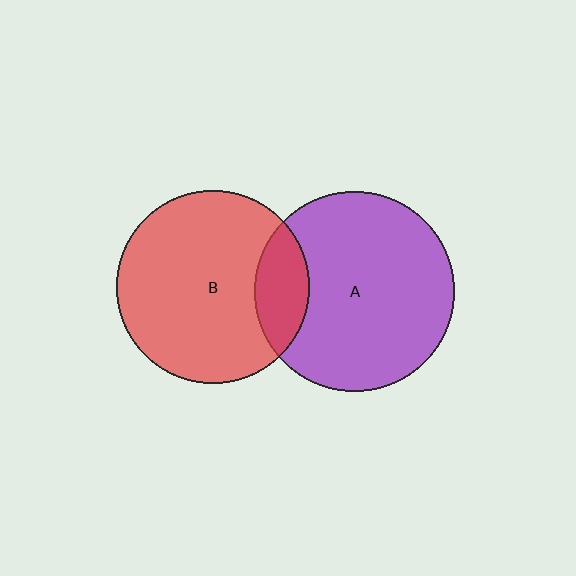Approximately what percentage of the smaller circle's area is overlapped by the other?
Approximately 15%.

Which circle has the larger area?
Circle A (purple).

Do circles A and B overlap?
Yes.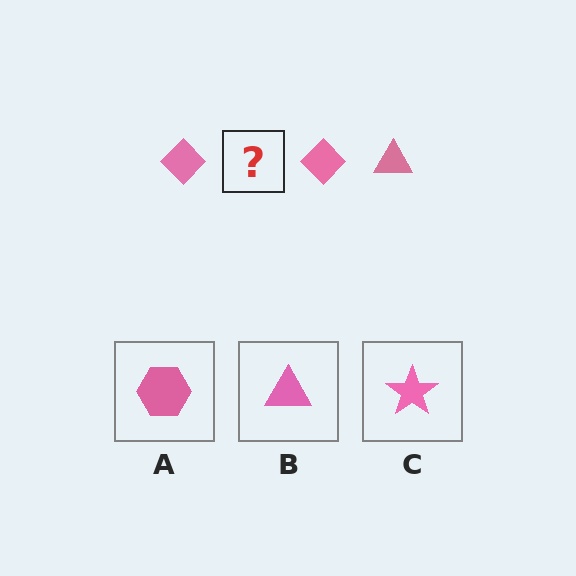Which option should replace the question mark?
Option B.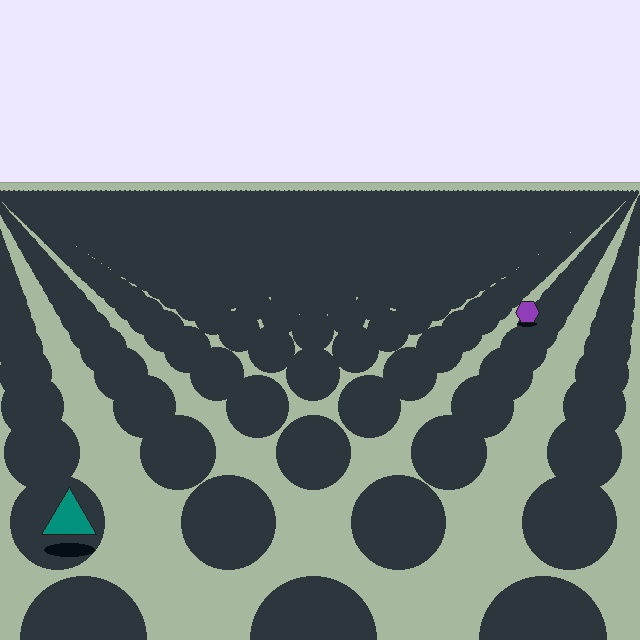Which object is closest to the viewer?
The teal triangle is closest. The texture marks near it are larger and more spread out.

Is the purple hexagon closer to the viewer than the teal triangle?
No. The teal triangle is closer — you can tell from the texture gradient: the ground texture is coarser near it.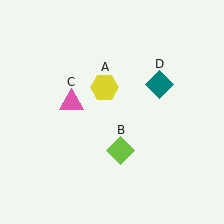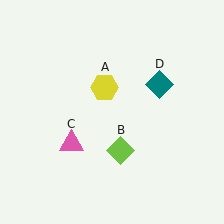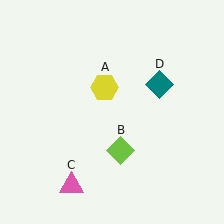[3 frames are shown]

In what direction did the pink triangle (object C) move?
The pink triangle (object C) moved down.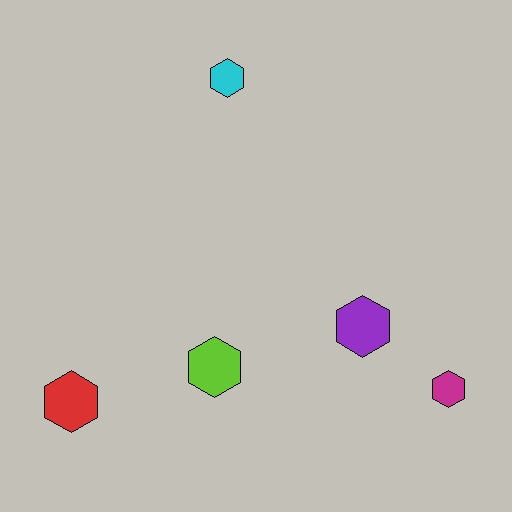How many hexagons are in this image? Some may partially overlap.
There are 5 hexagons.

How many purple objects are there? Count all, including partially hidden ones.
There is 1 purple object.